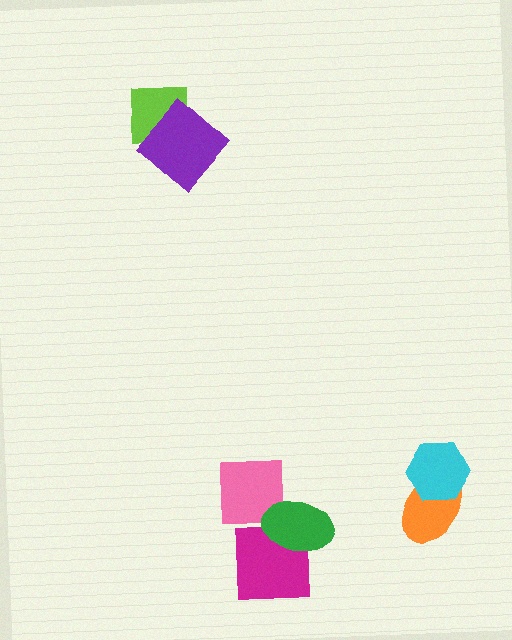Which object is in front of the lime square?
The purple diamond is in front of the lime square.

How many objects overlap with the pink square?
1 object overlaps with the pink square.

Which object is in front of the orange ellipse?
The cyan hexagon is in front of the orange ellipse.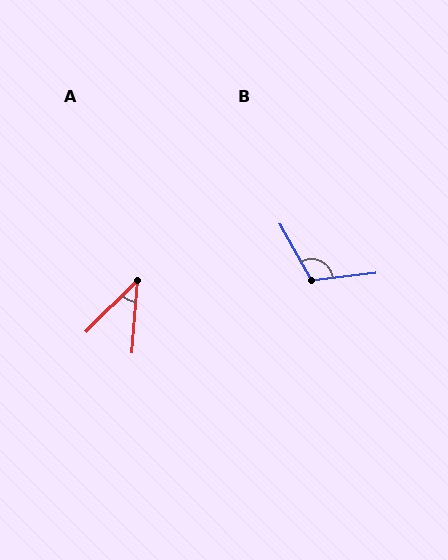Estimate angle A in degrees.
Approximately 40 degrees.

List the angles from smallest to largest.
A (40°), B (113°).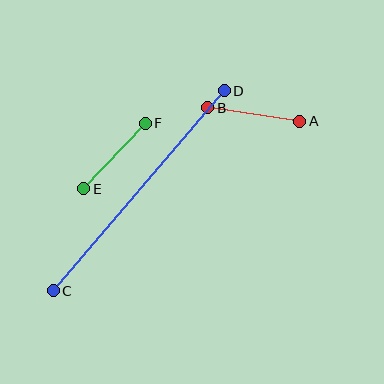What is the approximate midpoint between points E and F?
The midpoint is at approximately (115, 156) pixels.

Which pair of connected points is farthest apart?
Points C and D are farthest apart.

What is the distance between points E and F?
The distance is approximately 90 pixels.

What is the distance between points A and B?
The distance is approximately 93 pixels.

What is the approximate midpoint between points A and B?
The midpoint is at approximately (254, 114) pixels.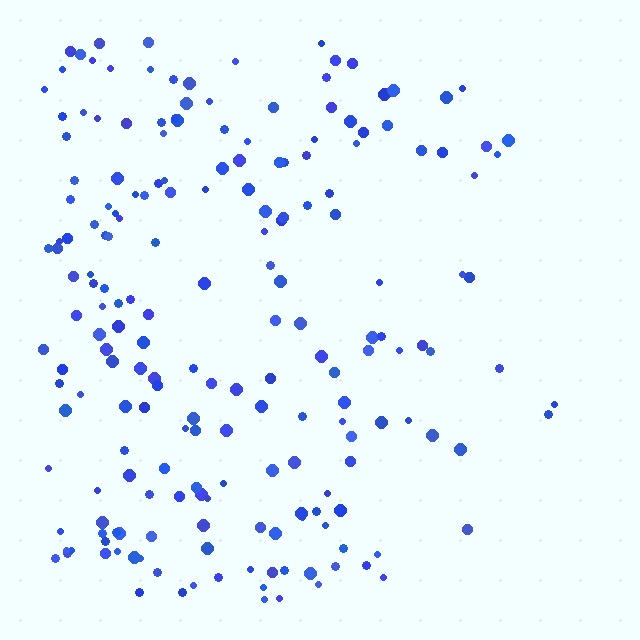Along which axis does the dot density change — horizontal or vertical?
Horizontal.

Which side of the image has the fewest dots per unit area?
The right.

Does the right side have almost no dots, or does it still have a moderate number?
Still a moderate number, just noticeably fewer than the left.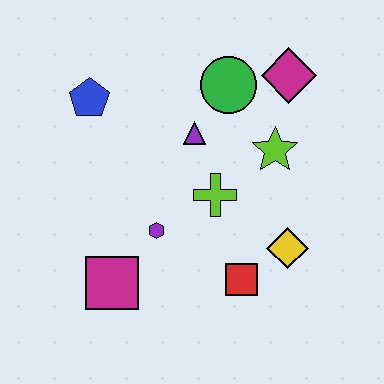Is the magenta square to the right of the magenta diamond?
No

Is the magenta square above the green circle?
No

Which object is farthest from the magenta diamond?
The magenta square is farthest from the magenta diamond.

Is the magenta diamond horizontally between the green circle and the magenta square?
No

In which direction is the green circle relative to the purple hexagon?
The green circle is above the purple hexagon.